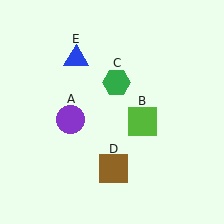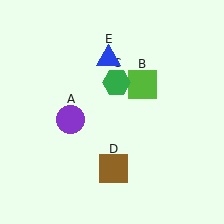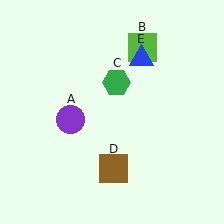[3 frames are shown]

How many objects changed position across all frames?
2 objects changed position: lime square (object B), blue triangle (object E).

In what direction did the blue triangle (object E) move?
The blue triangle (object E) moved right.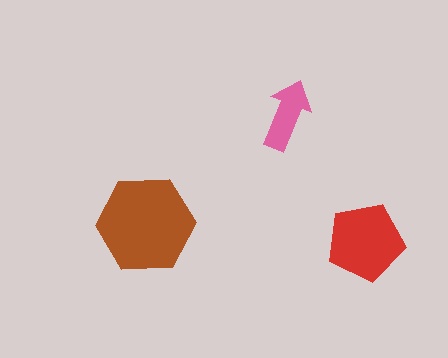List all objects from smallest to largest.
The pink arrow, the red pentagon, the brown hexagon.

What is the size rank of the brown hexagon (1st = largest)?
1st.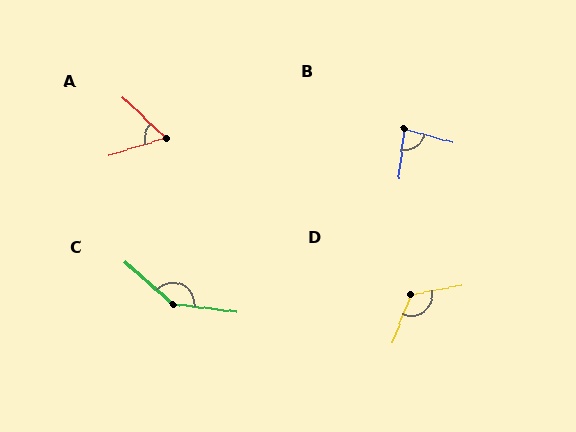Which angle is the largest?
C, at approximately 146 degrees.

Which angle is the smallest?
A, at approximately 61 degrees.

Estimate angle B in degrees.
Approximately 81 degrees.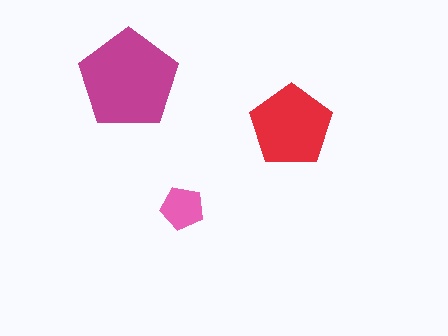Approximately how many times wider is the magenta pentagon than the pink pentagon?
About 2.5 times wider.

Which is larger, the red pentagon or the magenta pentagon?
The magenta one.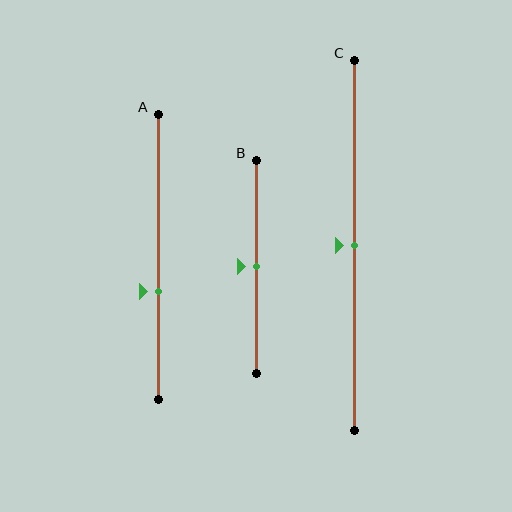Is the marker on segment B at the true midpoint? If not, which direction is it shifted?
Yes, the marker on segment B is at the true midpoint.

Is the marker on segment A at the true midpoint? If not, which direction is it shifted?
No, the marker on segment A is shifted downward by about 12% of the segment length.